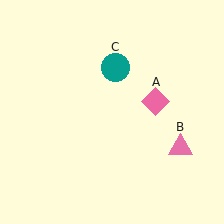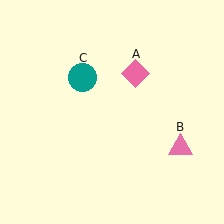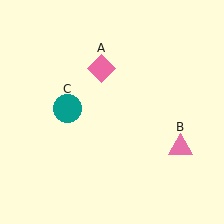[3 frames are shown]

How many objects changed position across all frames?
2 objects changed position: pink diamond (object A), teal circle (object C).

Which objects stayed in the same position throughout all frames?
Pink triangle (object B) remained stationary.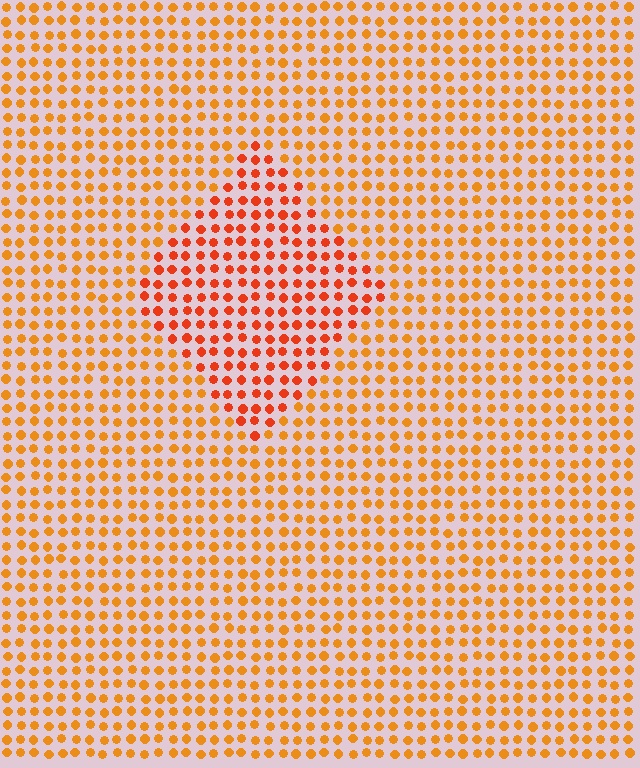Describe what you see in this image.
The image is filled with small orange elements in a uniform arrangement. A diamond-shaped region is visible where the elements are tinted to a slightly different hue, forming a subtle color boundary.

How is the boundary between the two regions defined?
The boundary is defined purely by a slight shift in hue (about 24 degrees). Spacing, size, and orientation are identical on both sides.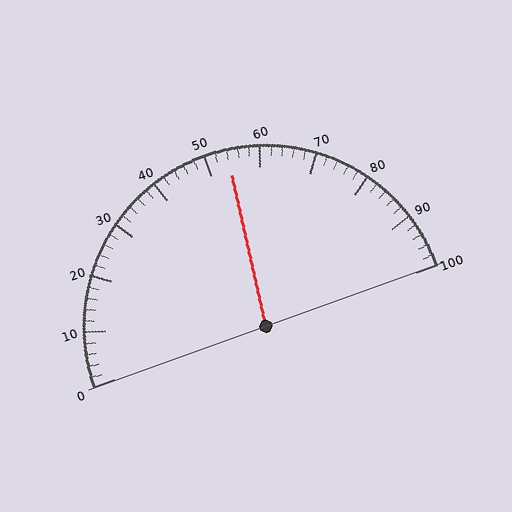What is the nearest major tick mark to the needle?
The nearest major tick mark is 50.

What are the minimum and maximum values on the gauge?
The gauge ranges from 0 to 100.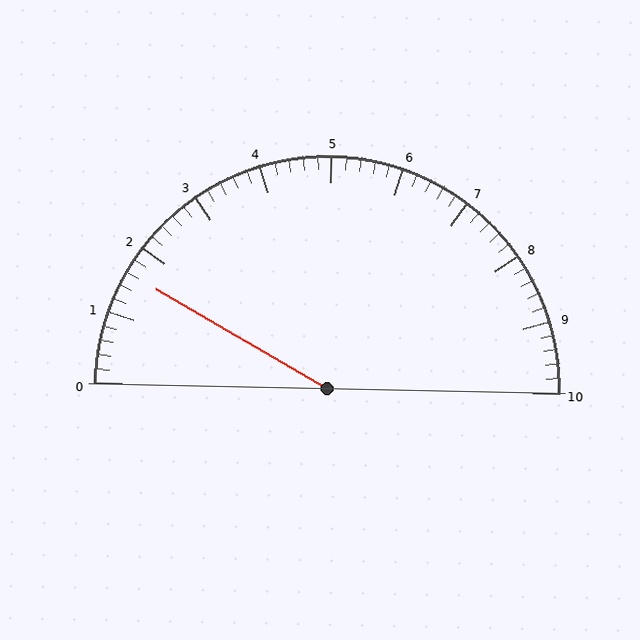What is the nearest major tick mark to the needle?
The nearest major tick mark is 2.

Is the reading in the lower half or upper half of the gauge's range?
The reading is in the lower half of the range (0 to 10).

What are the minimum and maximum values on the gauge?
The gauge ranges from 0 to 10.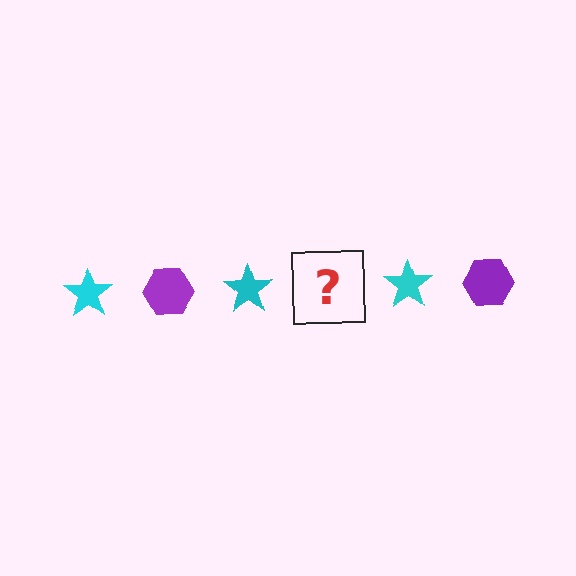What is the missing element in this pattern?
The missing element is a purple hexagon.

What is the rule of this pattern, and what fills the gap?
The rule is that the pattern alternates between cyan star and purple hexagon. The gap should be filled with a purple hexagon.